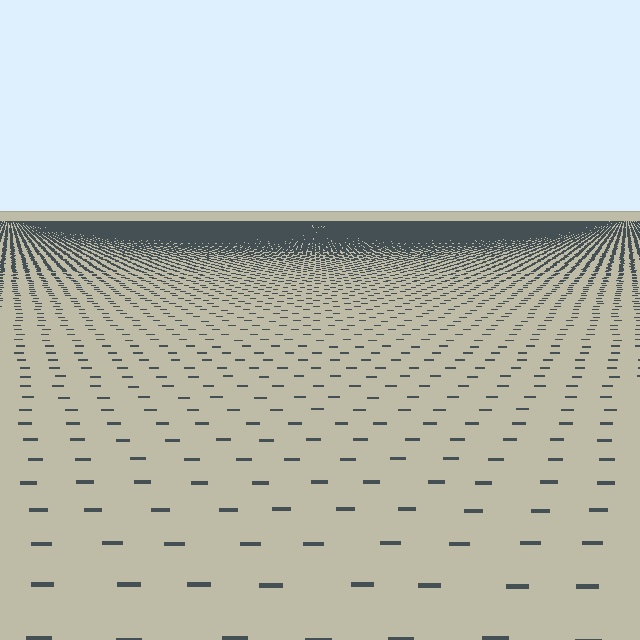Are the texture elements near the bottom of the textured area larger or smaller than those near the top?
Larger. Near the bottom, elements are closer to the viewer and appear at a bigger on-screen size.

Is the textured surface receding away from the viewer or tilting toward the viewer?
The surface is receding away from the viewer. Texture elements get smaller and denser toward the top.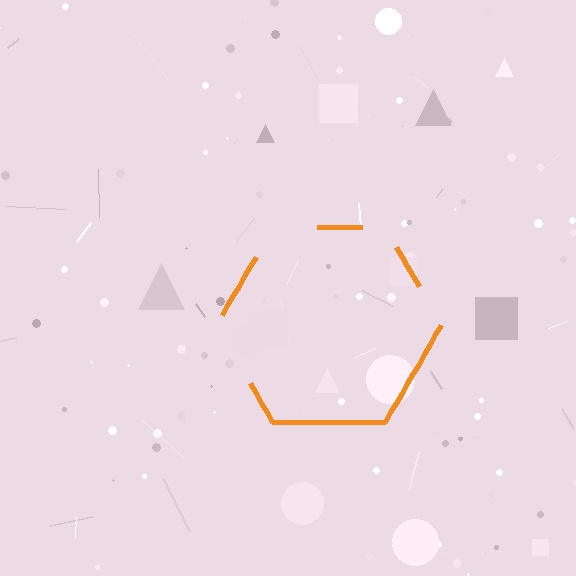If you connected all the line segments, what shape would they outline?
They would outline a hexagon.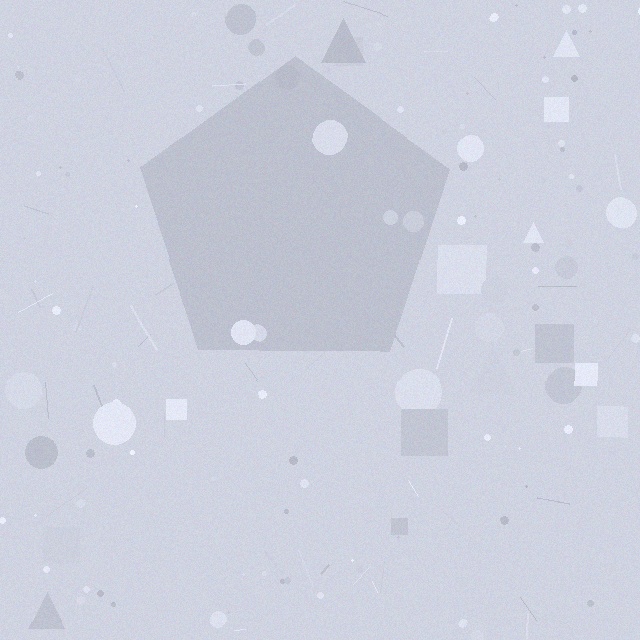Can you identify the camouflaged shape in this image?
The camouflaged shape is a pentagon.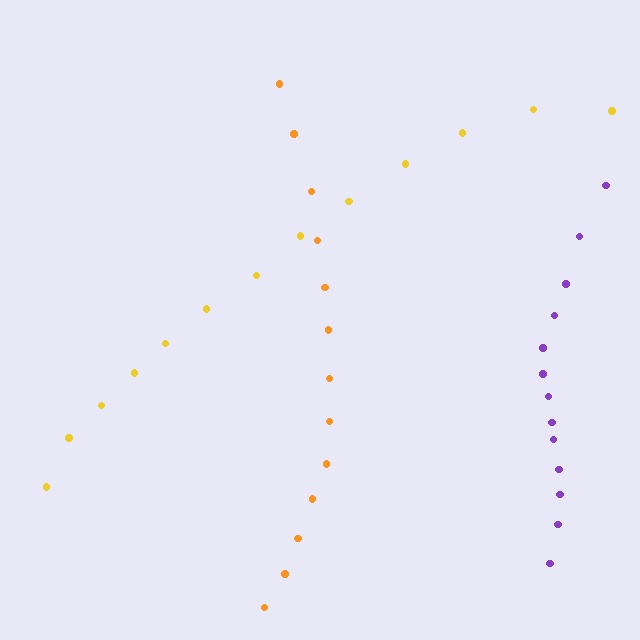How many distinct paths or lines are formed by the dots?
There are 3 distinct paths.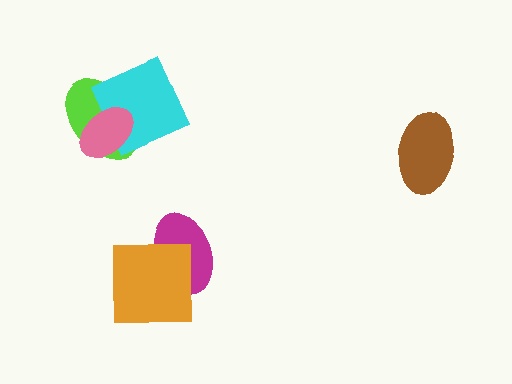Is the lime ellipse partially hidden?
Yes, it is partially covered by another shape.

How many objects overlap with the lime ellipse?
2 objects overlap with the lime ellipse.